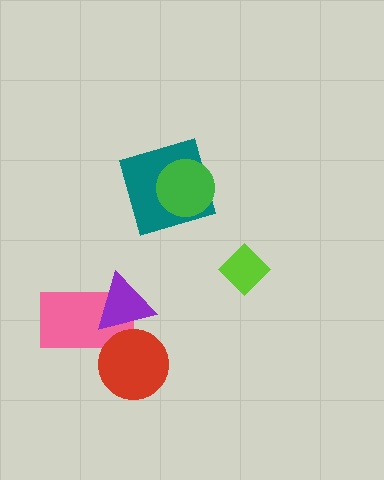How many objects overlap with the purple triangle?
2 objects overlap with the purple triangle.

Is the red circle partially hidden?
No, no other shape covers it.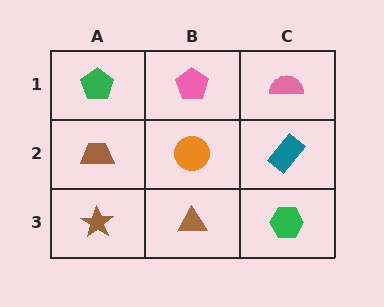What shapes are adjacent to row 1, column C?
A teal rectangle (row 2, column C), a pink pentagon (row 1, column B).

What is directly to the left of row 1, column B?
A green pentagon.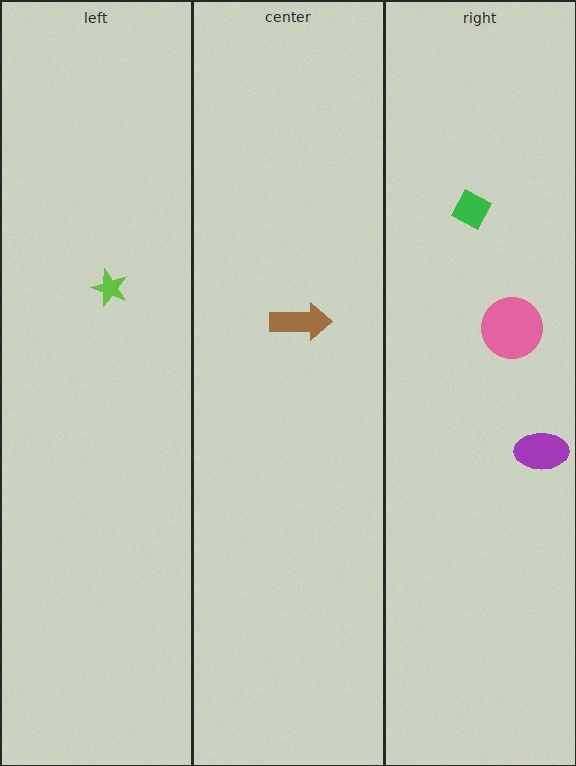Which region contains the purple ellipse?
The right region.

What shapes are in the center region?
The brown arrow.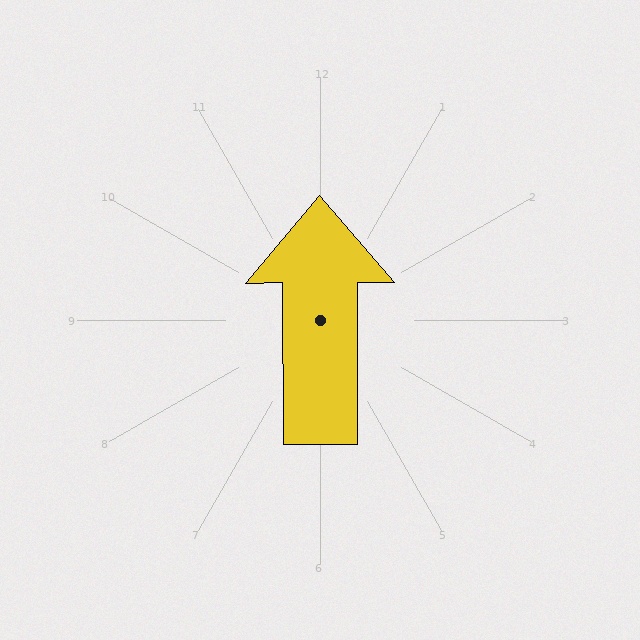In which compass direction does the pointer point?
North.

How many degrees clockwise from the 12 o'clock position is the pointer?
Approximately 360 degrees.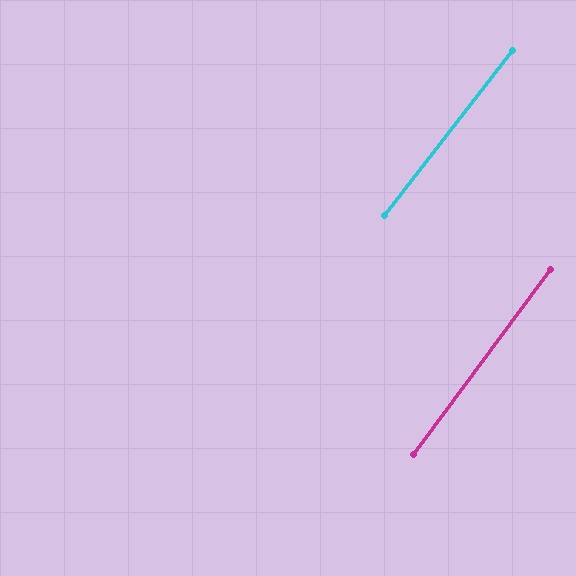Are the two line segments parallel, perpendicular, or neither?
Parallel — their directions differ by only 1.4°.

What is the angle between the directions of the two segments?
Approximately 1 degree.